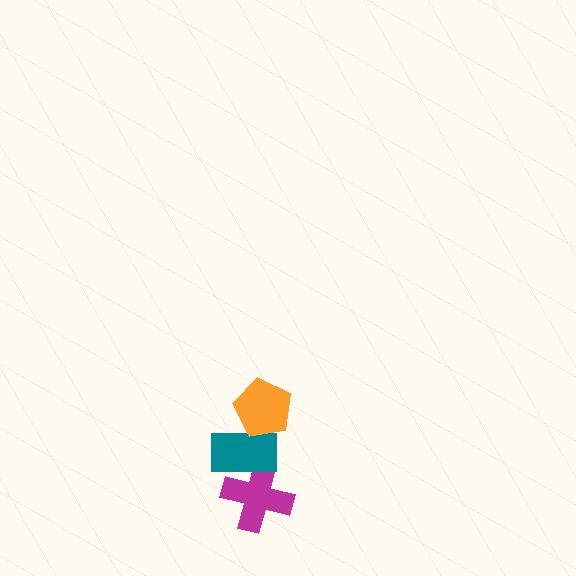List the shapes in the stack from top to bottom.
From top to bottom: the orange pentagon, the teal rectangle, the magenta cross.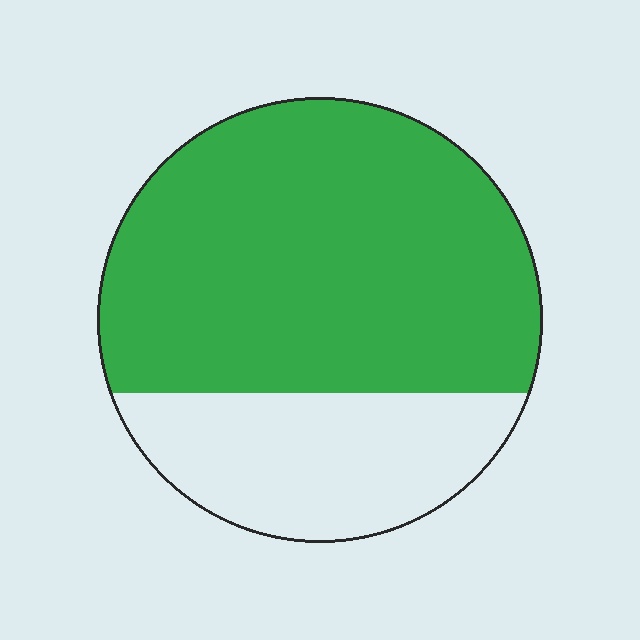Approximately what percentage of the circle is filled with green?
Approximately 70%.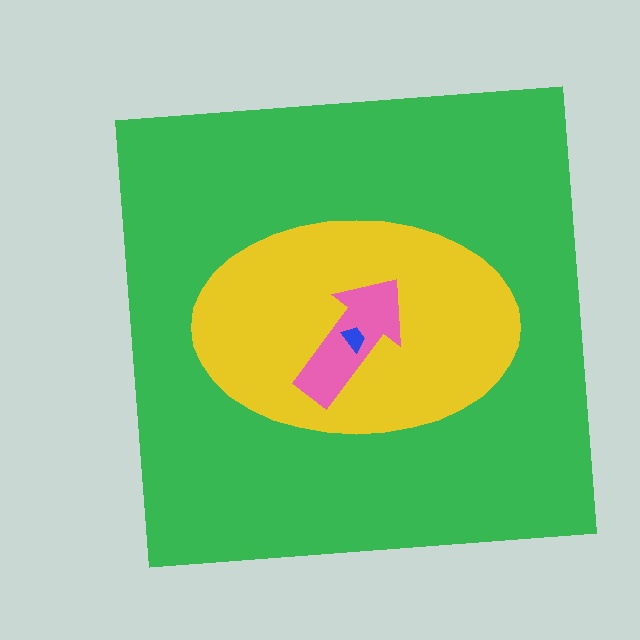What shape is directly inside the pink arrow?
The blue trapezoid.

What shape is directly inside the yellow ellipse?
The pink arrow.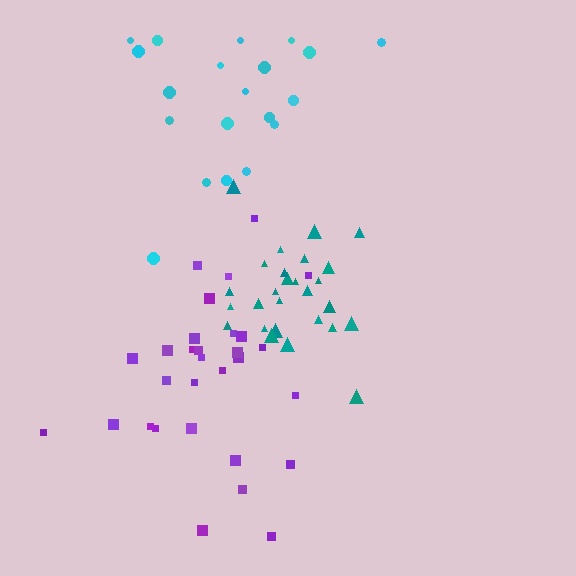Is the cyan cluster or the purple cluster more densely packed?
Purple.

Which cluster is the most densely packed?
Teal.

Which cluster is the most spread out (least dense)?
Cyan.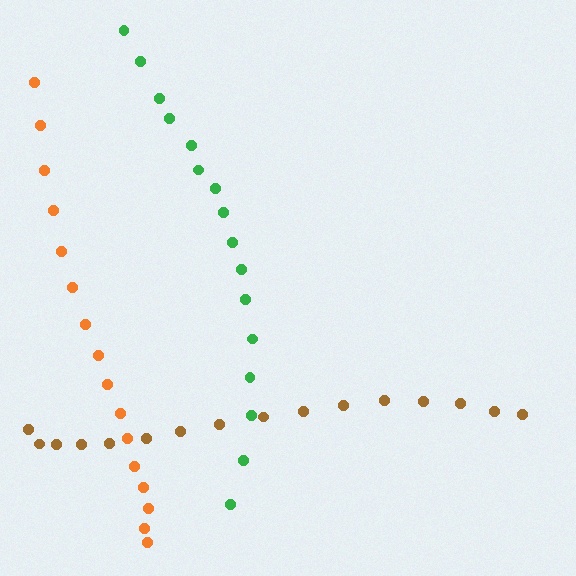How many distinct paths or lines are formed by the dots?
There are 3 distinct paths.